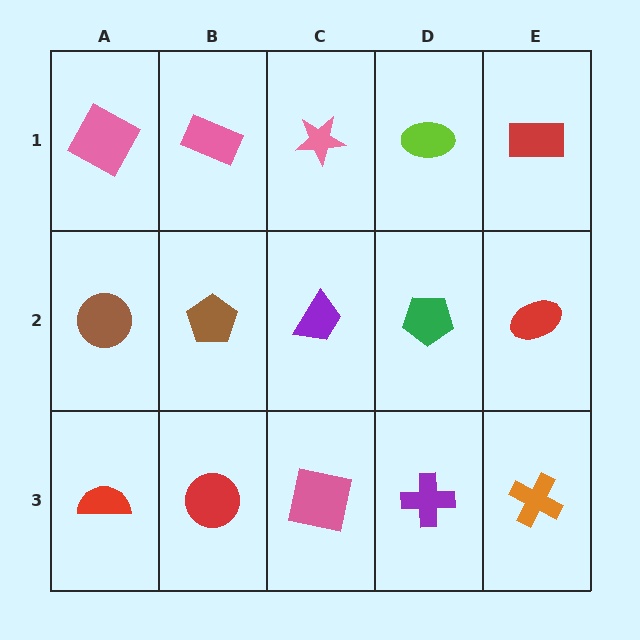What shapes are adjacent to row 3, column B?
A brown pentagon (row 2, column B), a red semicircle (row 3, column A), a pink square (row 3, column C).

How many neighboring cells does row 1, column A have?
2.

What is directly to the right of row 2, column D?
A red ellipse.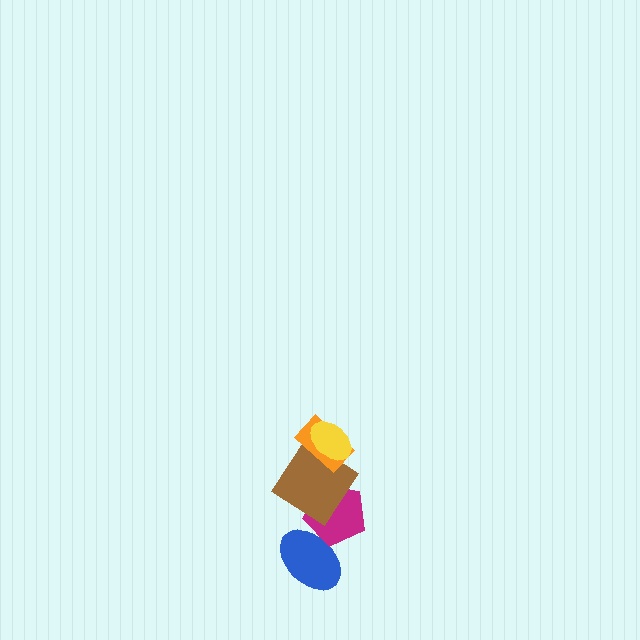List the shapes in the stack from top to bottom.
From top to bottom: the yellow ellipse, the orange rectangle, the brown diamond, the magenta pentagon, the blue ellipse.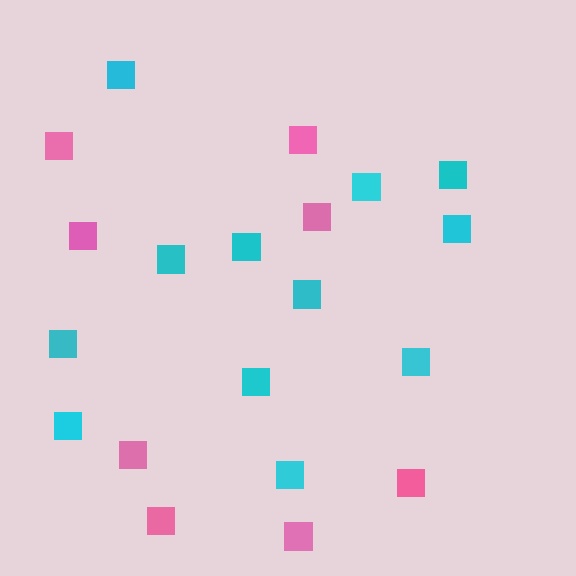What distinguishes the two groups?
There are 2 groups: one group of cyan squares (12) and one group of pink squares (8).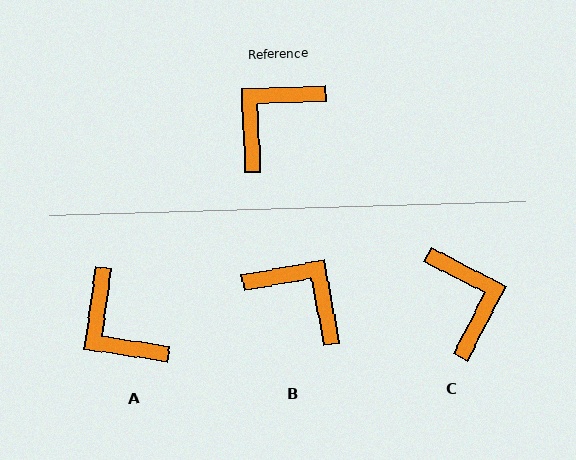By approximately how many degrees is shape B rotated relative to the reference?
Approximately 82 degrees clockwise.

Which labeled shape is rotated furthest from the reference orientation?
C, about 120 degrees away.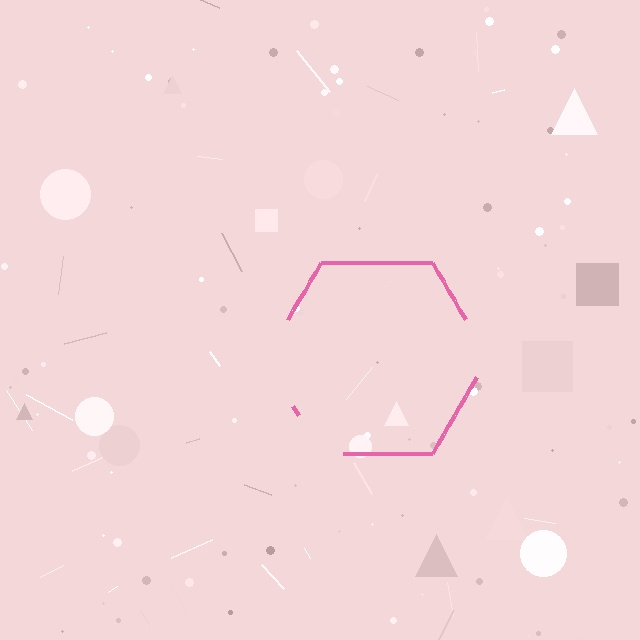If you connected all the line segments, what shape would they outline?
They would outline a hexagon.